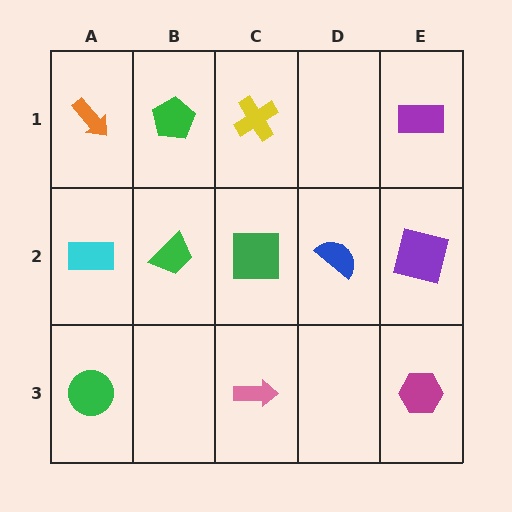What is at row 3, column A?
A green circle.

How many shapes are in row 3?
3 shapes.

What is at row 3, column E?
A magenta hexagon.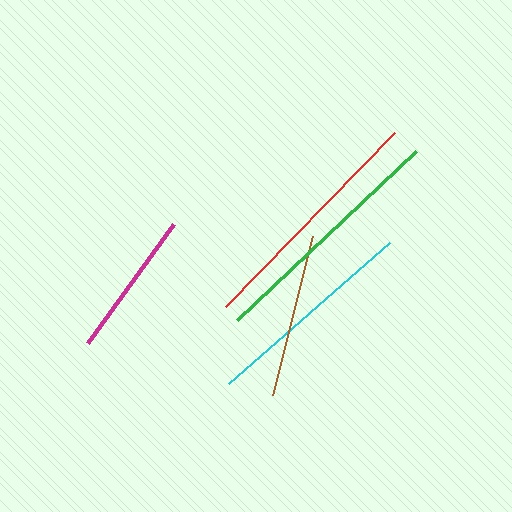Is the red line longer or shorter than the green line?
The green line is longer than the red line.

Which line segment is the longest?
The green line is the longest at approximately 247 pixels.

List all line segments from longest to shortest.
From longest to shortest: green, red, cyan, brown, magenta.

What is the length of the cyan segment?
The cyan segment is approximately 214 pixels long.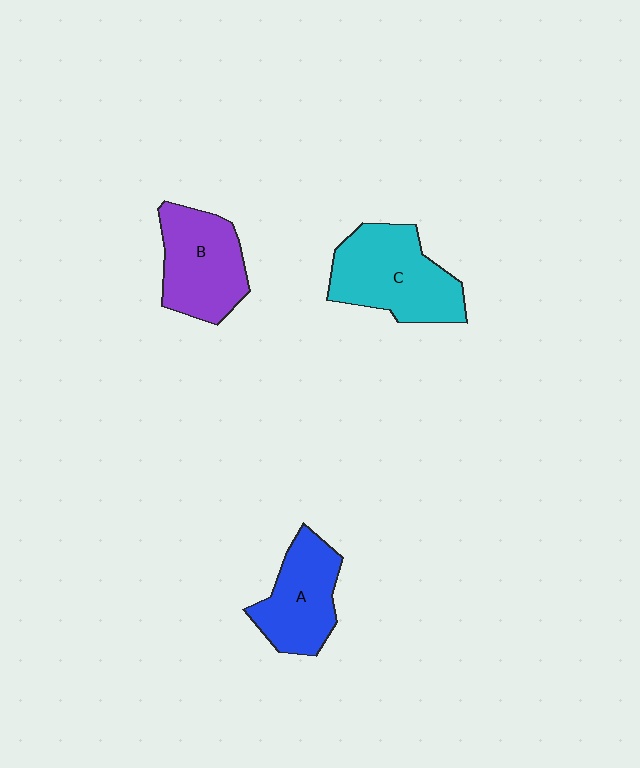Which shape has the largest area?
Shape C (cyan).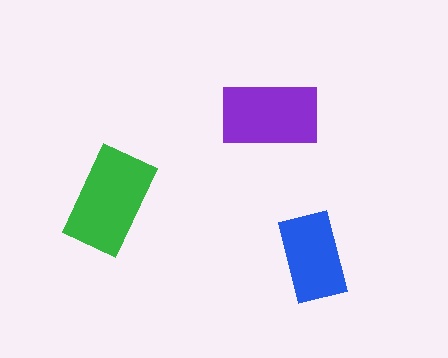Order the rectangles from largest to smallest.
the green one, the purple one, the blue one.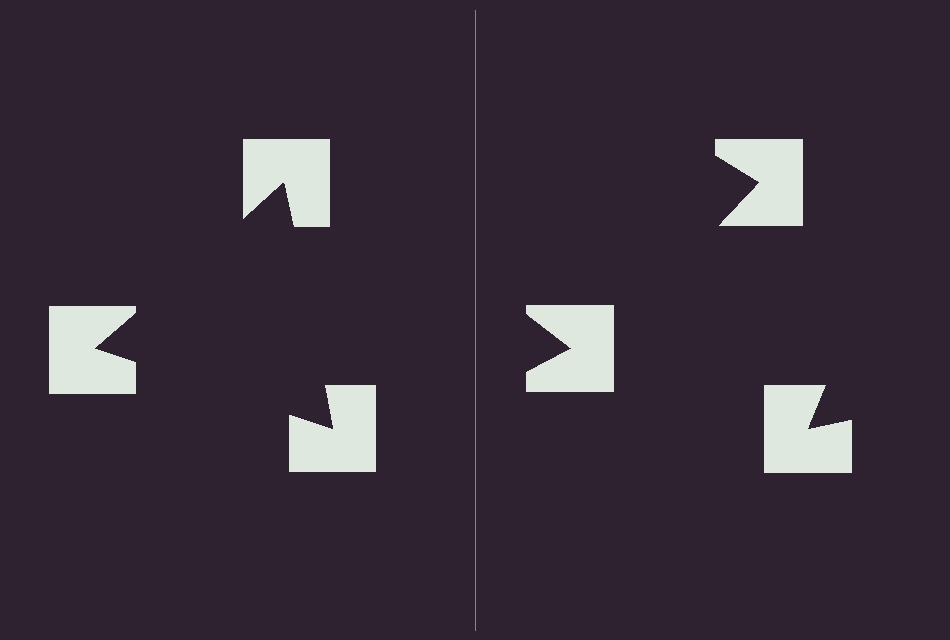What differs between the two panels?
The notched squares are positioned identically on both sides; only the wedge orientations differ. On the left they align to a triangle; on the right they are misaligned.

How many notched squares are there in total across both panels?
6 — 3 on each side.